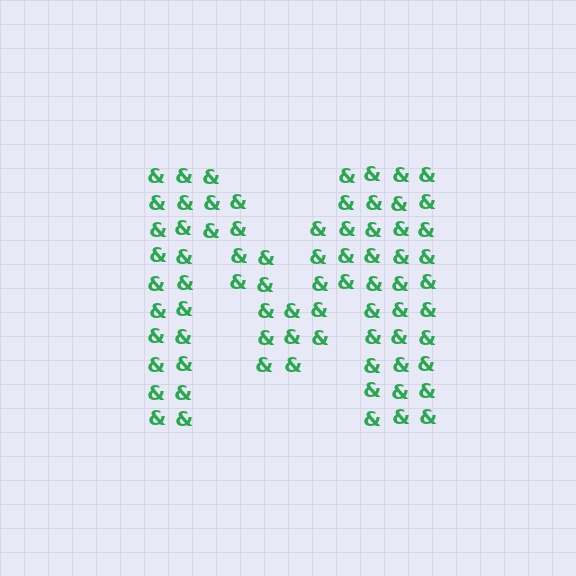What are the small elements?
The small elements are ampersands.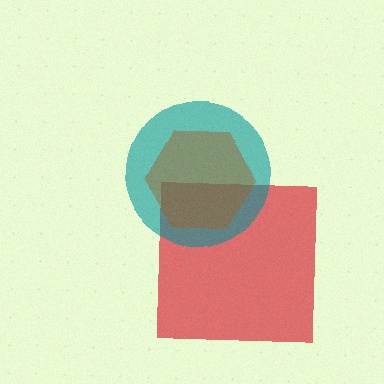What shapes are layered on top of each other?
The layered shapes are: a red square, a teal circle, a brown hexagon.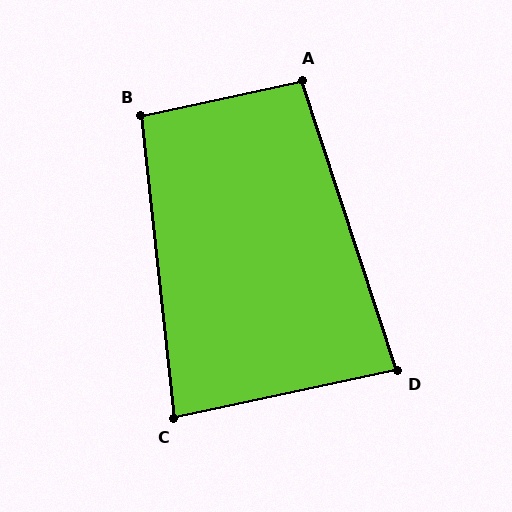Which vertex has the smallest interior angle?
D, at approximately 84 degrees.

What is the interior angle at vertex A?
Approximately 96 degrees (obtuse).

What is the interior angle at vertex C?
Approximately 84 degrees (acute).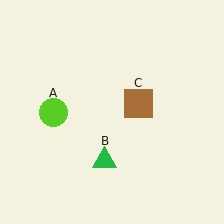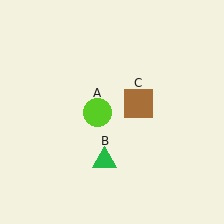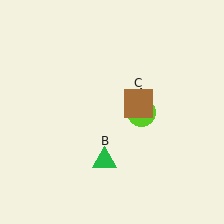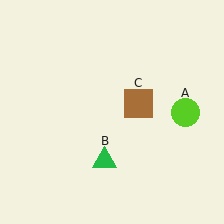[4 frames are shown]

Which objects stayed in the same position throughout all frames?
Green triangle (object B) and brown square (object C) remained stationary.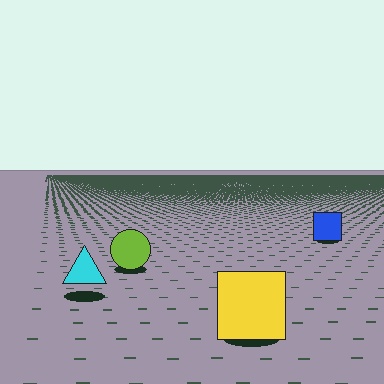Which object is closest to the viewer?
The yellow square is closest. The texture marks near it are larger and more spread out.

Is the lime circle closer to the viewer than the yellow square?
No. The yellow square is closer — you can tell from the texture gradient: the ground texture is coarser near it.